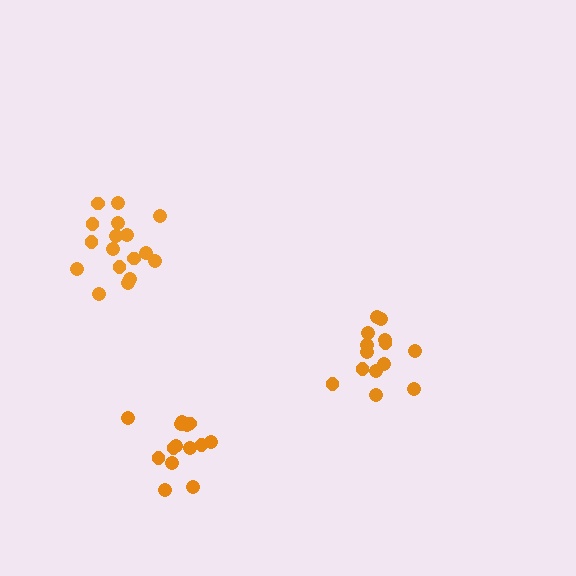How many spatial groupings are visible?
There are 3 spatial groupings.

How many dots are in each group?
Group 1: 14 dots, Group 2: 17 dots, Group 3: 14 dots (45 total).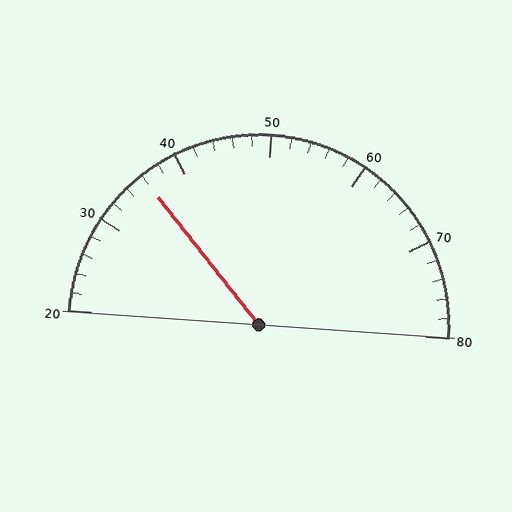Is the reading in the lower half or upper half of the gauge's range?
The reading is in the lower half of the range (20 to 80).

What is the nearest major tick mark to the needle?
The nearest major tick mark is 40.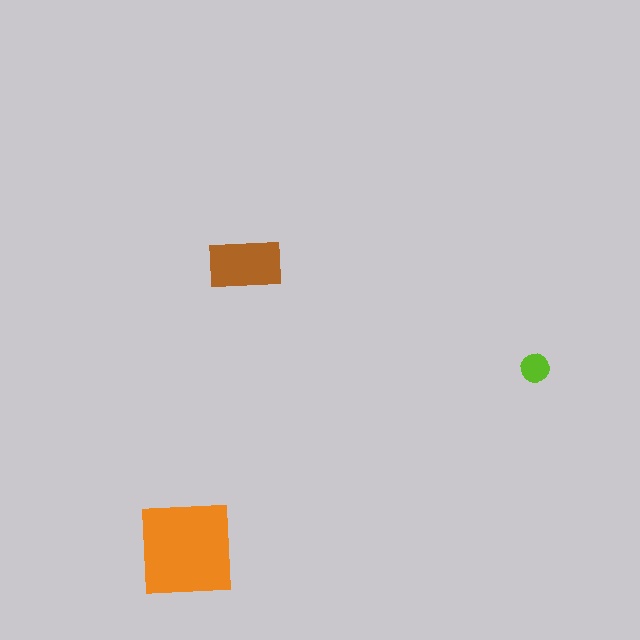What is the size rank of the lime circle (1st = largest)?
3rd.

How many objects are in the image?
There are 3 objects in the image.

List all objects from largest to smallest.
The orange square, the brown rectangle, the lime circle.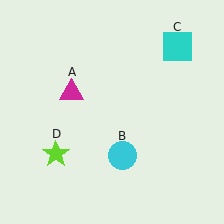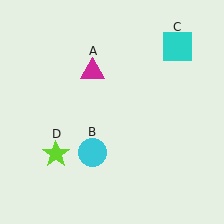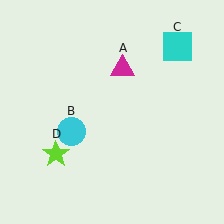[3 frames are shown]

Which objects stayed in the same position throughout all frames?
Cyan square (object C) and lime star (object D) remained stationary.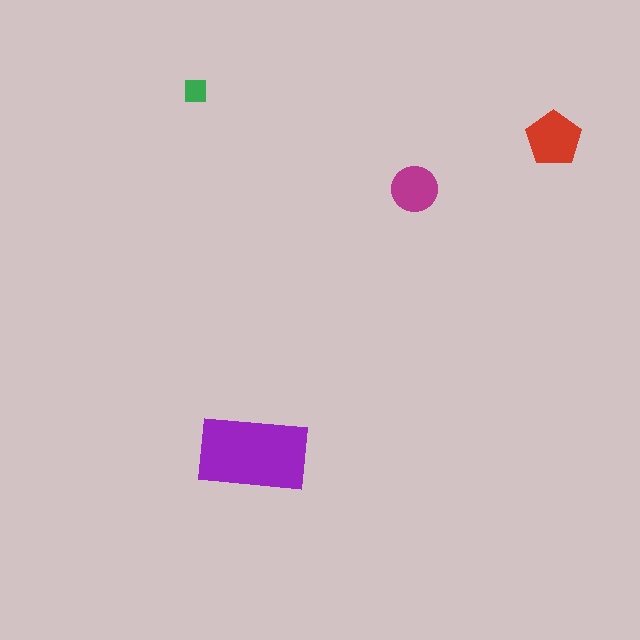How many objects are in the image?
There are 4 objects in the image.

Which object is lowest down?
The purple rectangle is bottommost.